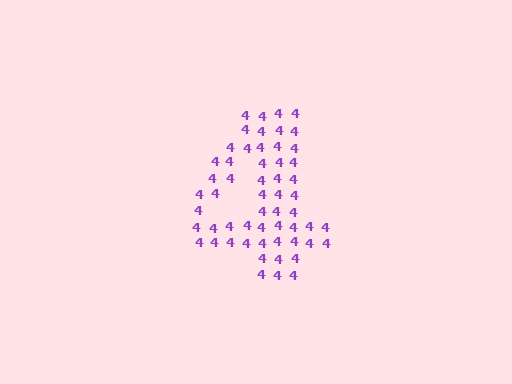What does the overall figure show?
The overall figure shows the digit 4.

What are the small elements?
The small elements are digit 4's.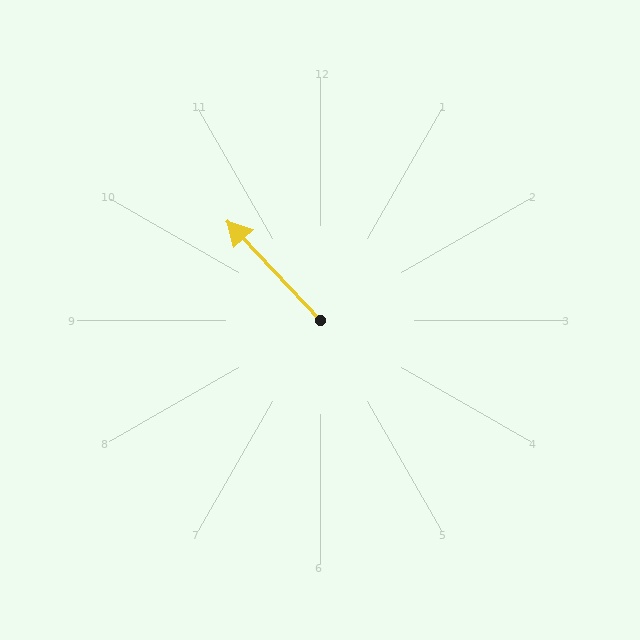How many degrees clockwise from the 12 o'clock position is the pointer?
Approximately 317 degrees.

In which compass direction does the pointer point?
Northwest.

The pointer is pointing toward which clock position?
Roughly 11 o'clock.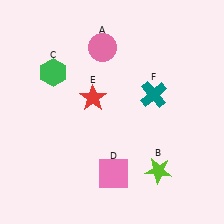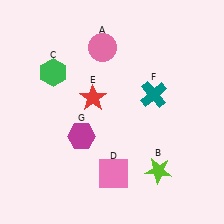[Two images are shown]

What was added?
A magenta hexagon (G) was added in Image 2.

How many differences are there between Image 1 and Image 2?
There is 1 difference between the two images.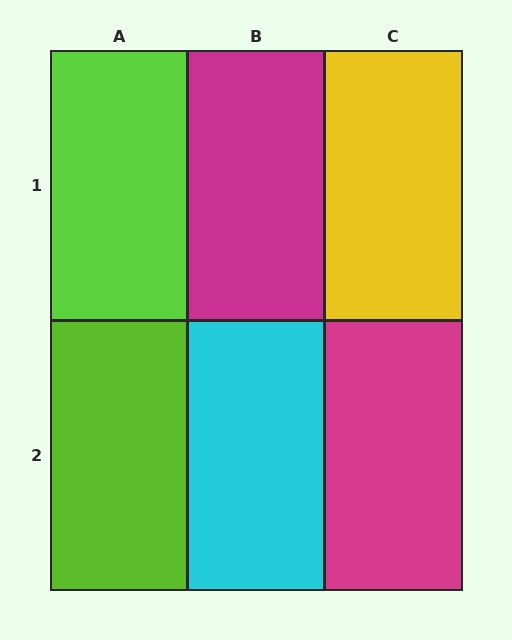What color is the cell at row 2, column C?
Magenta.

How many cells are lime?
2 cells are lime.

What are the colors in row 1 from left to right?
Lime, magenta, yellow.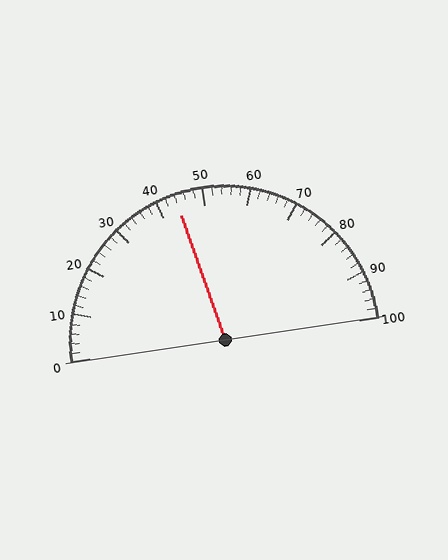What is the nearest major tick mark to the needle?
The nearest major tick mark is 40.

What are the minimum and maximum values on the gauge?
The gauge ranges from 0 to 100.